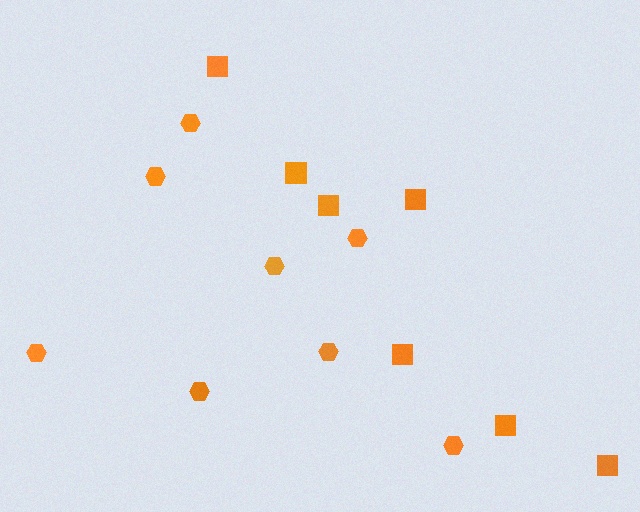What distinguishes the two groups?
There are 2 groups: one group of squares (7) and one group of hexagons (8).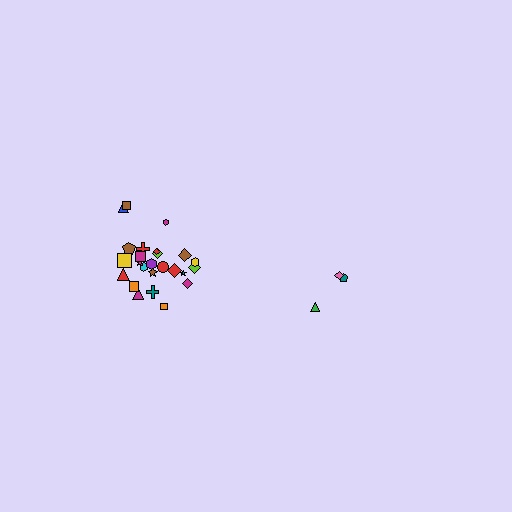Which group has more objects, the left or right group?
The left group.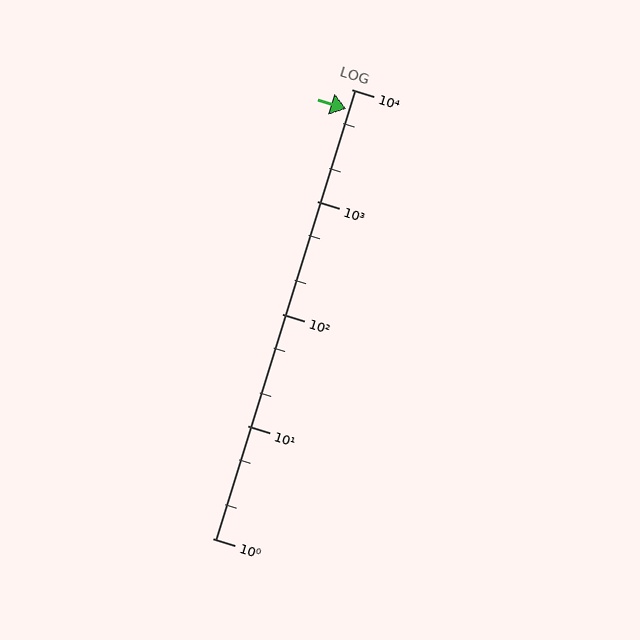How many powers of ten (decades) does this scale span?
The scale spans 4 decades, from 1 to 10000.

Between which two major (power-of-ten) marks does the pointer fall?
The pointer is between 1000 and 10000.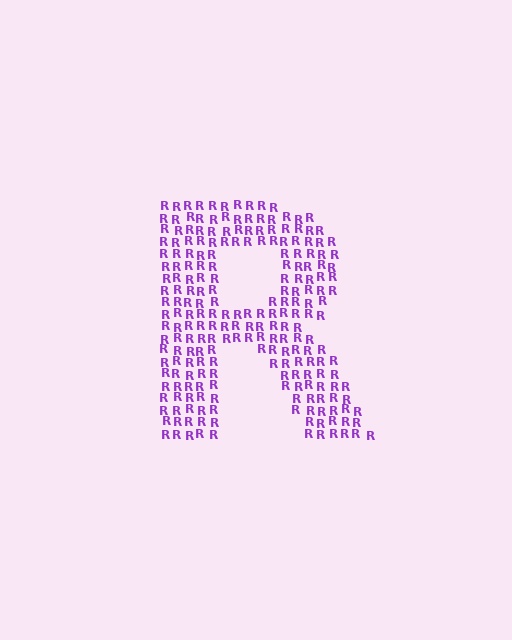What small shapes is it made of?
It is made of small letter R's.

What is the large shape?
The large shape is the letter R.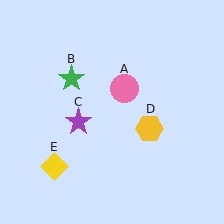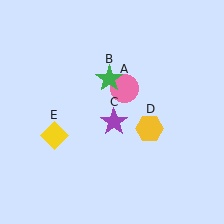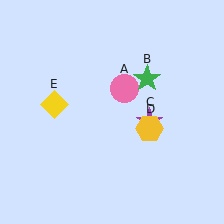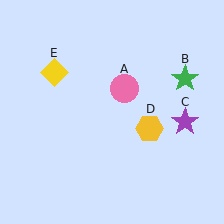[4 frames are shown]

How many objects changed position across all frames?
3 objects changed position: green star (object B), purple star (object C), yellow diamond (object E).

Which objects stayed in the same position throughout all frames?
Pink circle (object A) and yellow hexagon (object D) remained stationary.